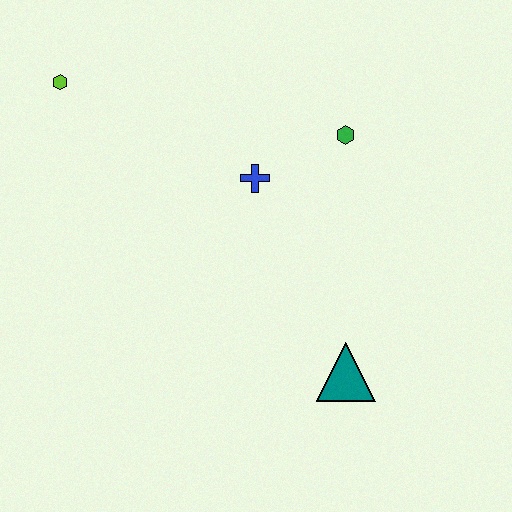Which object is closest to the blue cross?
The green hexagon is closest to the blue cross.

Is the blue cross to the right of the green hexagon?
No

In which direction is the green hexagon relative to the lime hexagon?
The green hexagon is to the right of the lime hexagon.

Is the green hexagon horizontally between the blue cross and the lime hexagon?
No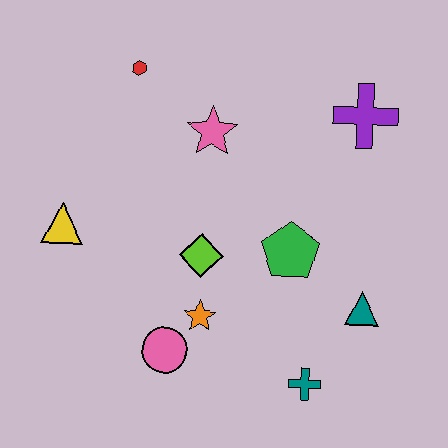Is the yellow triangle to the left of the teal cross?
Yes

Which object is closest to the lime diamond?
The orange star is closest to the lime diamond.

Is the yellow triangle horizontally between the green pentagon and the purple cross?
No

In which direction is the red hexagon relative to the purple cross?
The red hexagon is to the left of the purple cross.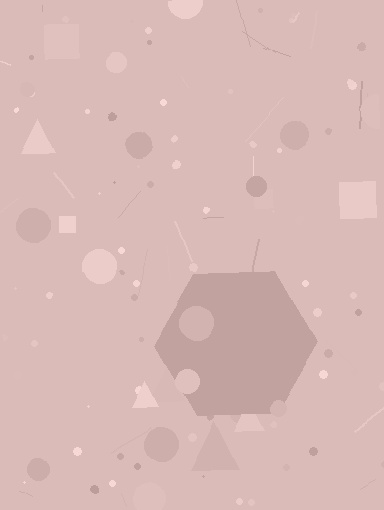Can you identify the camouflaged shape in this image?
The camouflaged shape is a hexagon.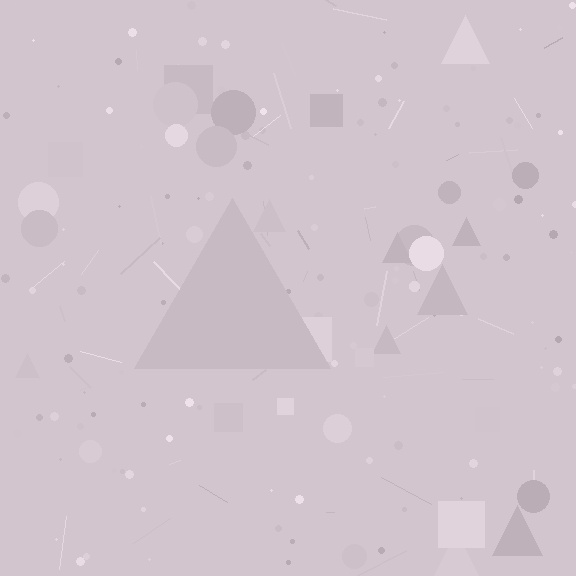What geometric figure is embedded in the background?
A triangle is embedded in the background.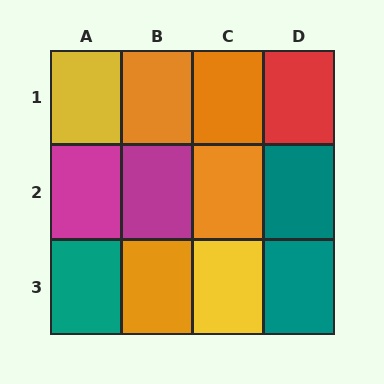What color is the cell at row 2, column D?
Teal.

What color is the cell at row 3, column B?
Orange.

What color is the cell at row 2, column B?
Magenta.